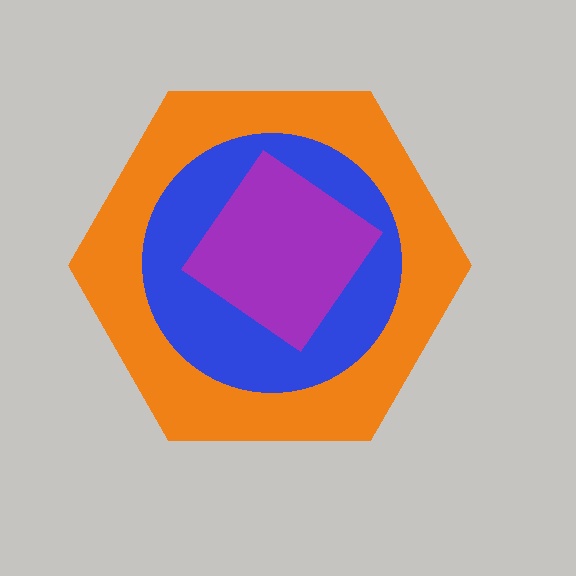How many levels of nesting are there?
3.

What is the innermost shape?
The purple diamond.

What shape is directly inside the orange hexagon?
The blue circle.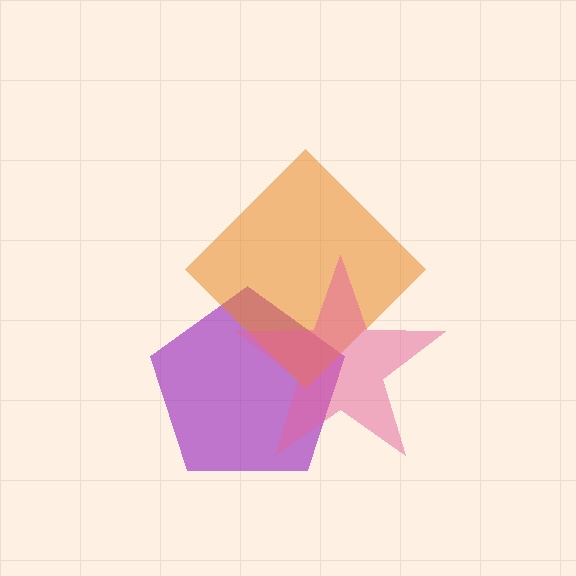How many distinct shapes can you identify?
There are 3 distinct shapes: a purple pentagon, an orange diamond, a pink star.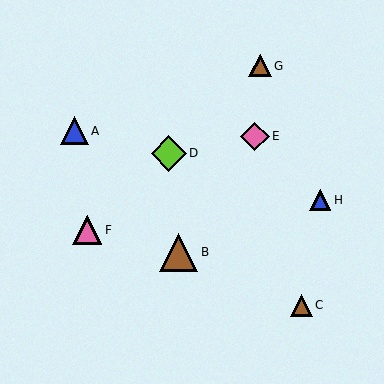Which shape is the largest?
The brown triangle (labeled B) is the largest.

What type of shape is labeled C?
Shape C is a brown triangle.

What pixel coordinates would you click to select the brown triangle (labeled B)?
Click at (179, 252) to select the brown triangle B.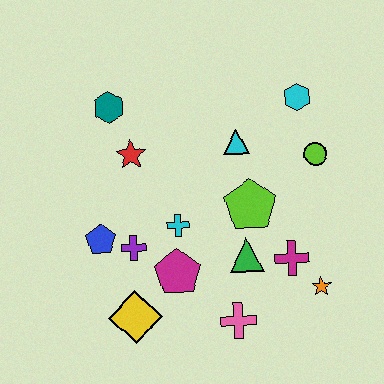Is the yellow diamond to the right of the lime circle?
No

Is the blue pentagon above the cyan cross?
No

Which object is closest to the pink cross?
The green triangle is closest to the pink cross.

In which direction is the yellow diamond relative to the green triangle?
The yellow diamond is to the left of the green triangle.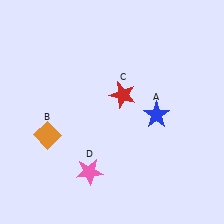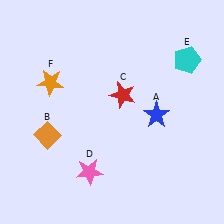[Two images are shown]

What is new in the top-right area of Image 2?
A cyan pentagon (E) was added in the top-right area of Image 2.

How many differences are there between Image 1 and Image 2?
There are 2 differences between the two images.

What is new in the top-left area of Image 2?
An orange star (F) was added in the top-left area of Image 2.